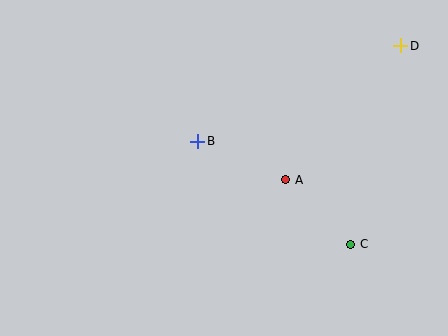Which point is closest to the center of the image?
Point B at (198, 141) is closest to the center.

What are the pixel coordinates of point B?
Point B is at (198, 141).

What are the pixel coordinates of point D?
Point D is at (401, 46).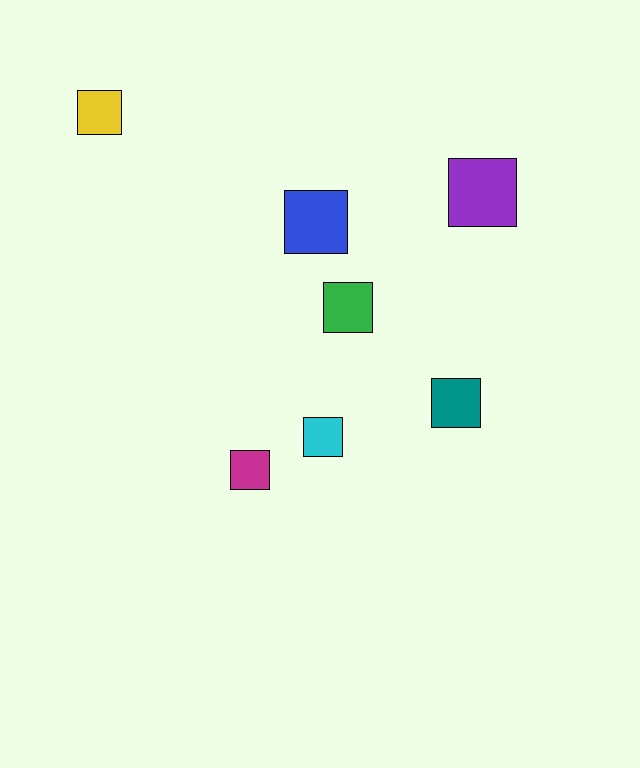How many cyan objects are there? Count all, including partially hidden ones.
There is 1 cyan object.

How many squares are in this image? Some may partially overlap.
There are 7 squares.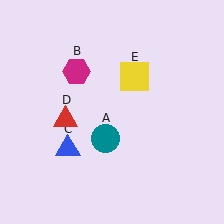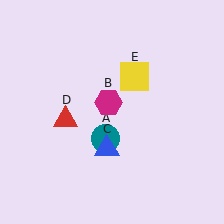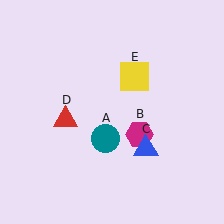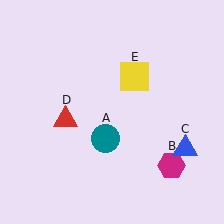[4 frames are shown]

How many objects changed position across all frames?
2 objects changed position: magenta hexagon (object B), blue triangle (object C).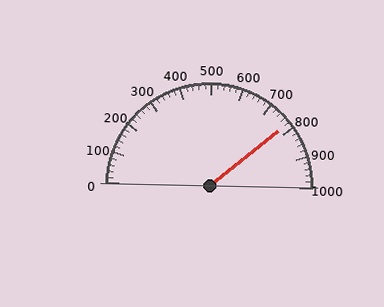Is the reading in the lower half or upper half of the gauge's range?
The reading is in the upper half of the range (0 to 1000).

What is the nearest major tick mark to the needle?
The nearest major tick mark is 800.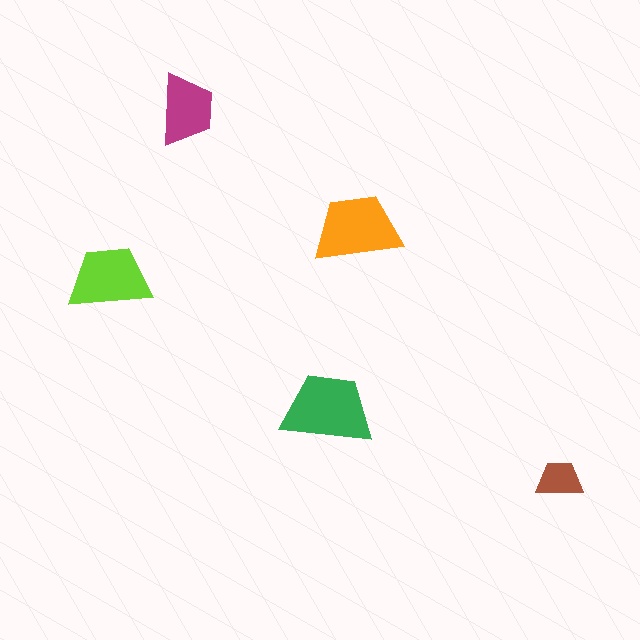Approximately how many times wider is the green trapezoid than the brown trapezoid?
About 2 times wider.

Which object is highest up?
The magenta trapezoid is topmost.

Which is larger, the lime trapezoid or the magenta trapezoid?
The lime one.